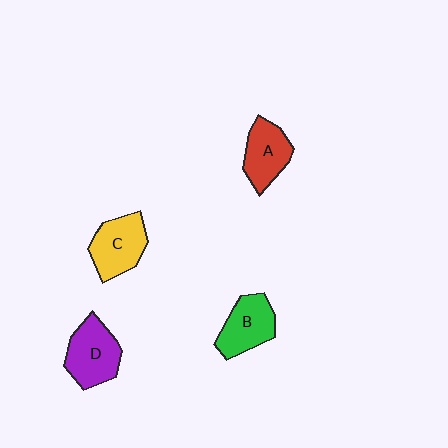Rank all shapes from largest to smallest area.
From largest to smallest: D (purple), C (yellow), B (green), A (red).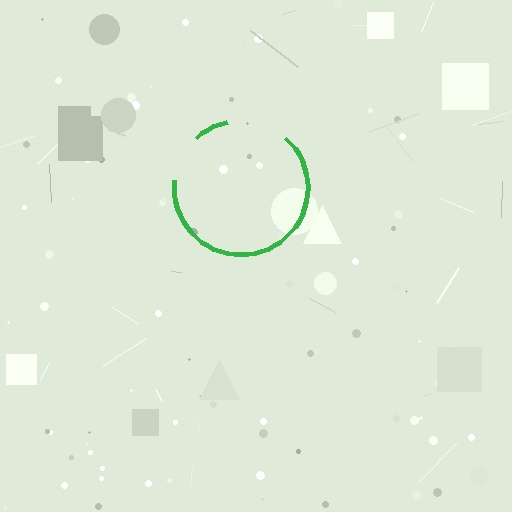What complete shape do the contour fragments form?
The contour fragments form a circle.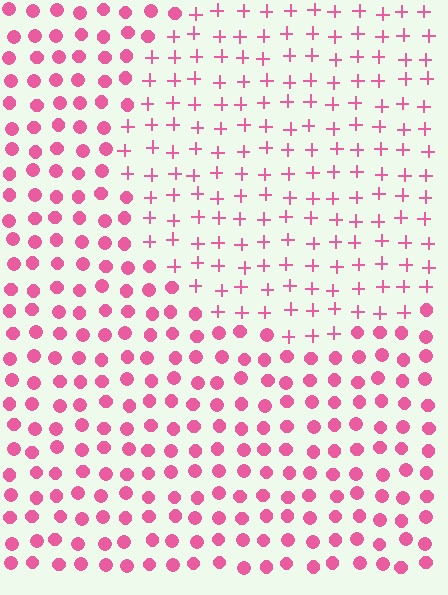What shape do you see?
I see a circle.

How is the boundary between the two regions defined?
The boundary is defined by a change in element shape: plus signs inside vs. circles outside. All elements share the same color and spacing.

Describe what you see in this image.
The image is filled with small pink elements arranged in a uniform grid. A circle-shaped region contains plus signs, while the surrounding area contains circles. The boundary is defined purely by the change in element shape.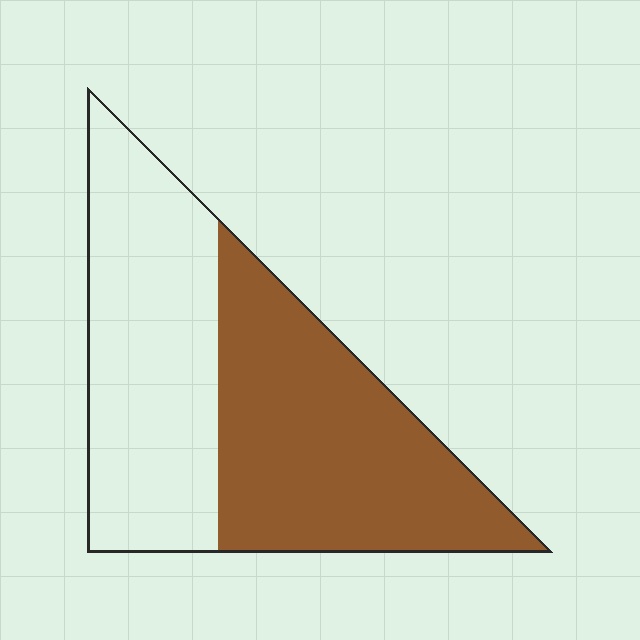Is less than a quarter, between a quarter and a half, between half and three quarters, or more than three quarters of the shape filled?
Between half and three quarters.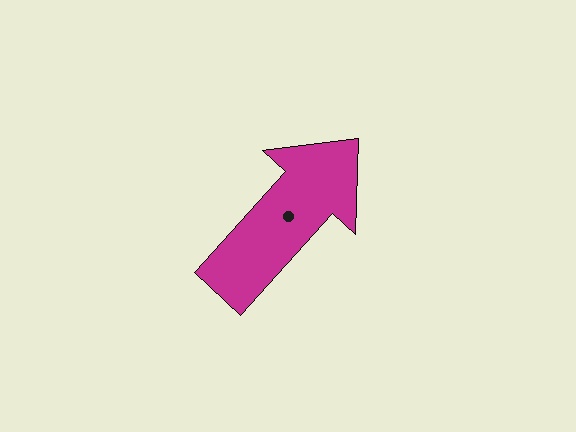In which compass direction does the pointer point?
Northeast.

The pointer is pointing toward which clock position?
Roughly 1 o'clock.